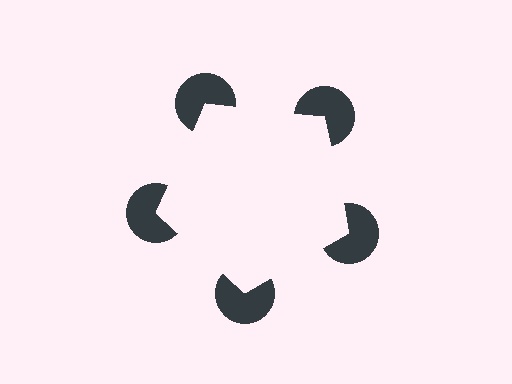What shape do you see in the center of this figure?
An illusory pentagon — its edges are inferred from the aligned wedge cuts in the pac-man discs, not physically drawn.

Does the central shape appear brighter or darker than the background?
It typically appears slightly brighter than the background, even though no actual brightness change is drawn.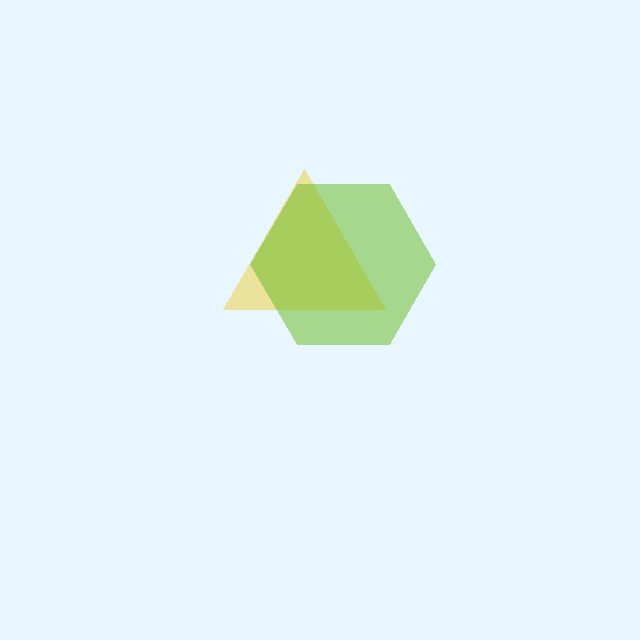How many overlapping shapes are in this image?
There are 2 overlapping shapes in the image.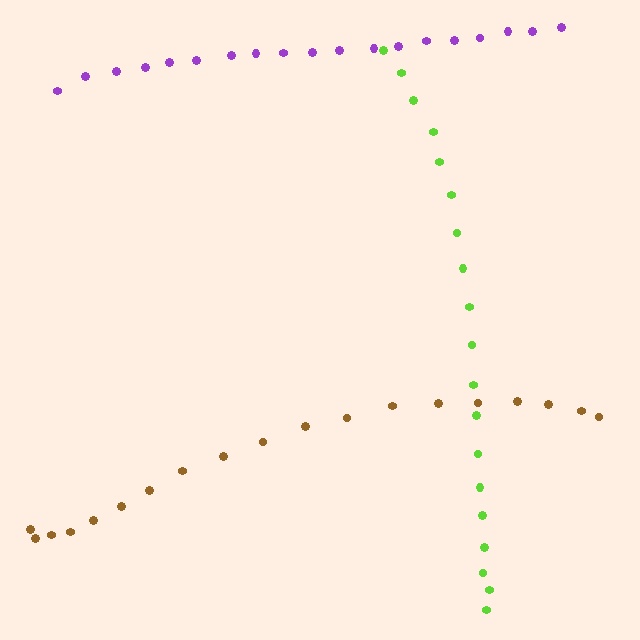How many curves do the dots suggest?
There are 3 distinct paths.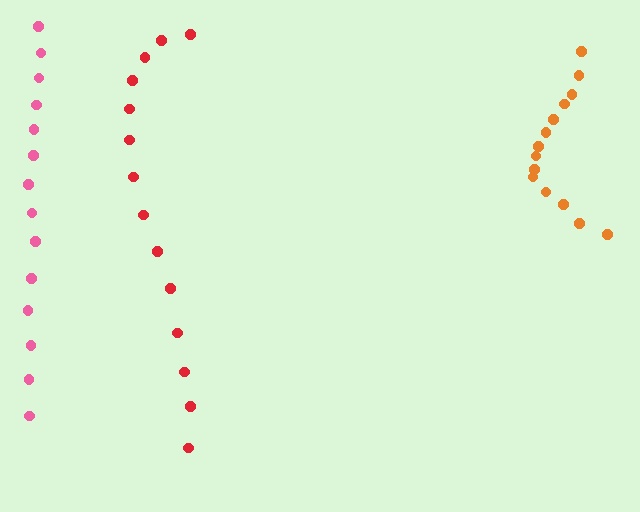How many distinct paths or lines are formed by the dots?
There are 3 distinct paths.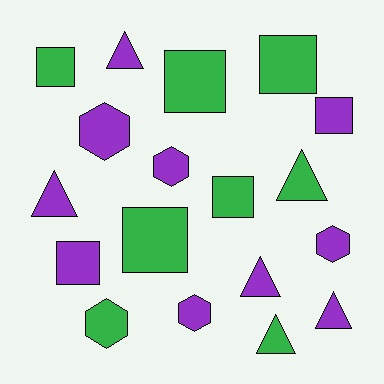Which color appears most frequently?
Purple, with 10 objects.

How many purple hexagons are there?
There are 4 purple hexagons.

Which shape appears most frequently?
Square, with 7 objects.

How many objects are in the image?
There are 18 objects.